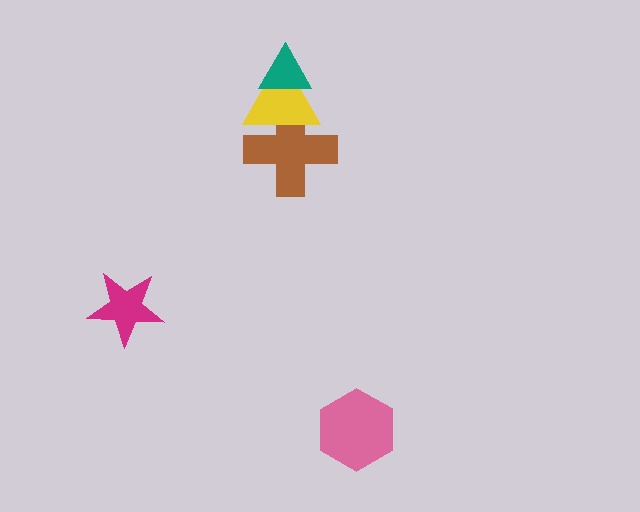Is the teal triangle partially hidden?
No, no other shape covers it.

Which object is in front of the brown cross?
The yellow triangle is in front of the brown cross.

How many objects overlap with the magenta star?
0 objects overlap with the magenta star.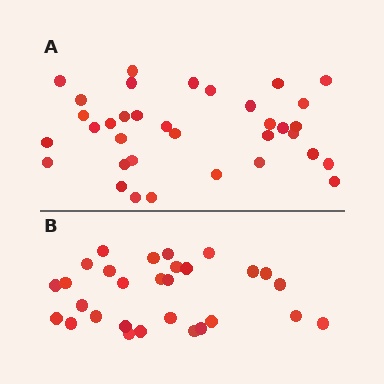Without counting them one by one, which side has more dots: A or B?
Region A (the top region) has more dots.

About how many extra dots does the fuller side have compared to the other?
Region A has about 6 more dots than region B.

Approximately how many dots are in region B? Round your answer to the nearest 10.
About 30 dots. (The exact count is 29, which rounds to 30.)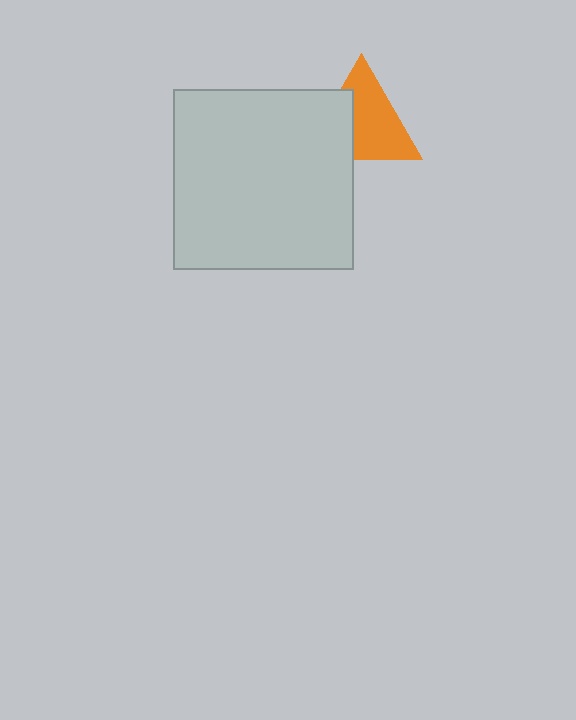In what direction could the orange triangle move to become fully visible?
The orange triangle could move right. That would shift it out from behind the light gray square entirely.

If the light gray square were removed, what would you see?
You would see the complete orange triangle.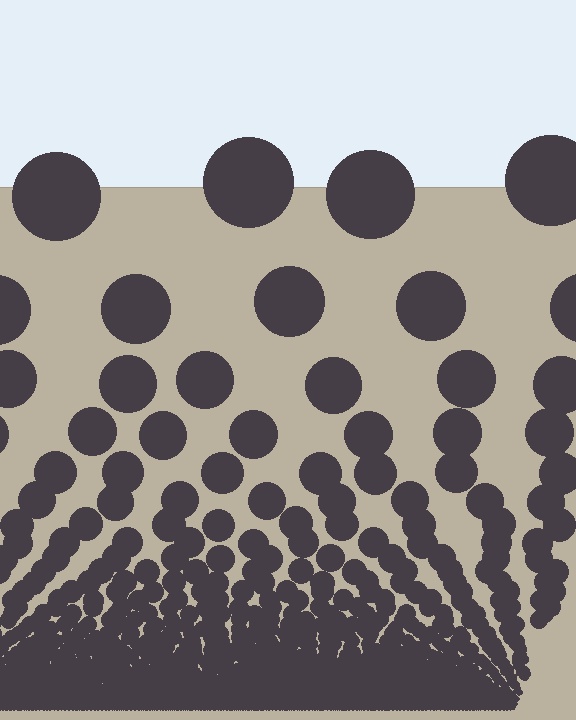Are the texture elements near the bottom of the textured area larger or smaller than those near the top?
Smaller. The gradient is inverted — elements near the bottom are smaller and denser.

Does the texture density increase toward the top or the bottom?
Density increases toward the bottom.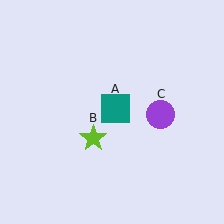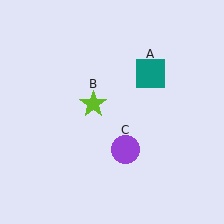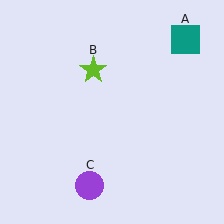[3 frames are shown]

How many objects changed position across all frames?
3 objects changed position: teal square (object A), lime star (object B), purple circle (object C).